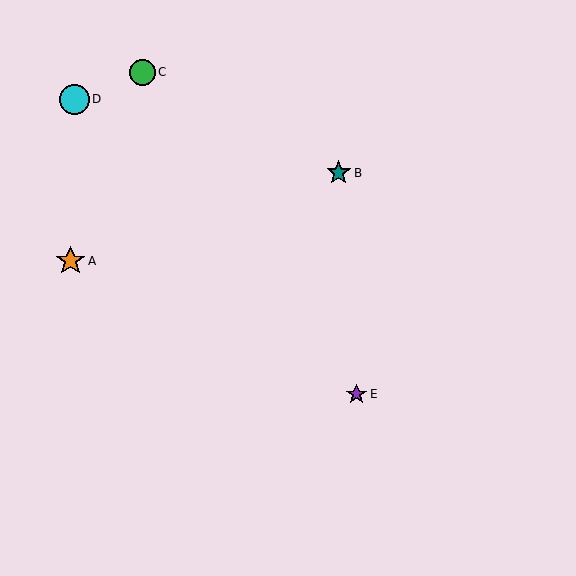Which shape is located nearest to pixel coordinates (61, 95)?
The cyan circle (labeled D) at (74, 99) is nearest to that location.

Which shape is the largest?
The cyan circle (labeled D) is the largest.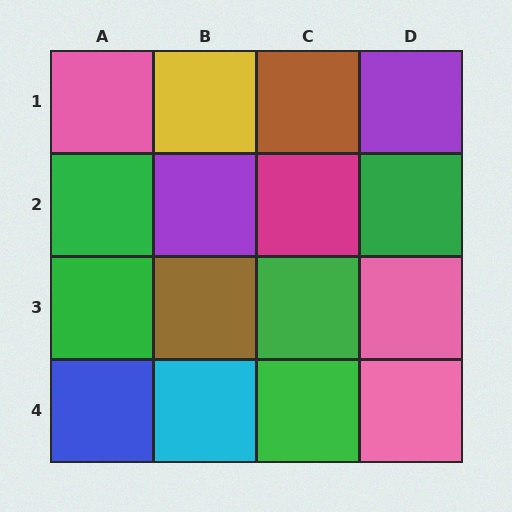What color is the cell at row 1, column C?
Brown.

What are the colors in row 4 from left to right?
Blue, cyan, green, pink.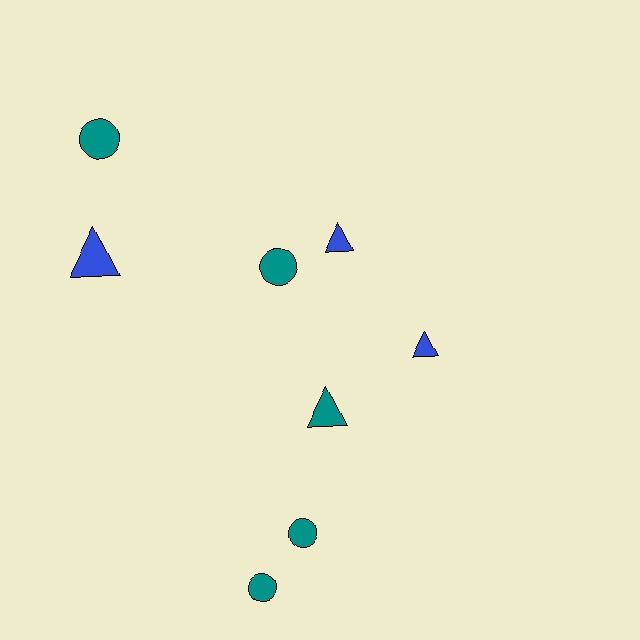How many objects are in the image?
There are 8 objects.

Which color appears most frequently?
Teal, with 5 objects.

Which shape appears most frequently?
Circle, with 4 objects.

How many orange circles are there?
There are no orange circles.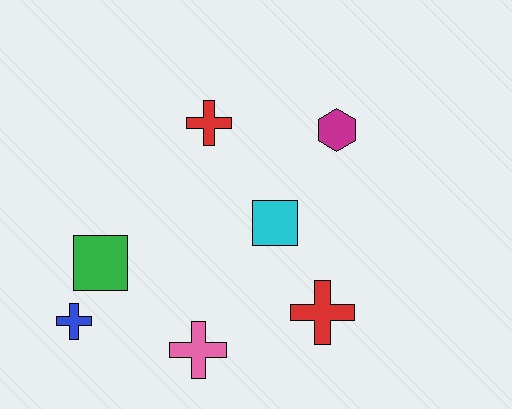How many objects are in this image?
There are 7 objects.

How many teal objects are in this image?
There are no teal objects.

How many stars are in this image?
There are no stars.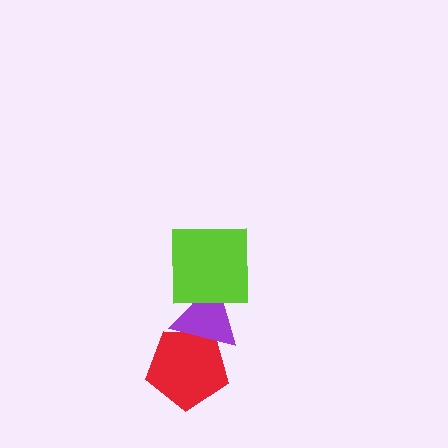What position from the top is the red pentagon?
The red pentagon is 3rd from the top.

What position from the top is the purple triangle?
The purple triangle is 2nd from the top.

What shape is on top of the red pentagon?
The purple triangle is on top of the red pentagon.